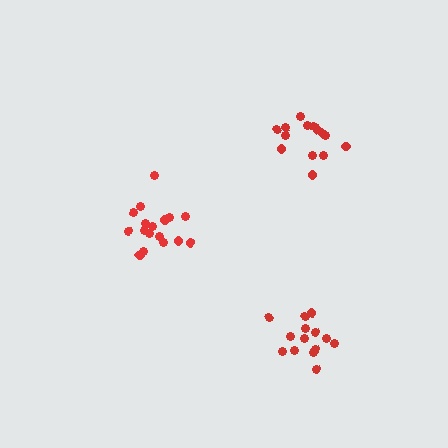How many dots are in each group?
Group 1: 14 dots, Group 2: 17 dots, Group 3: 15 dots (46 total).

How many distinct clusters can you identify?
There are 3 distinct clusters.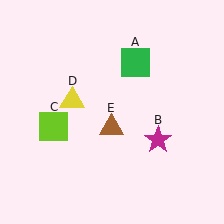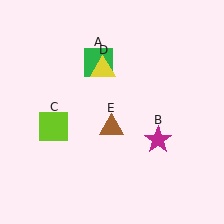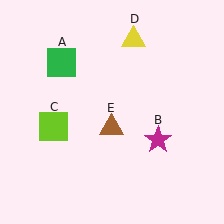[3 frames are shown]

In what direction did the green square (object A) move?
The green square (object A) moved left.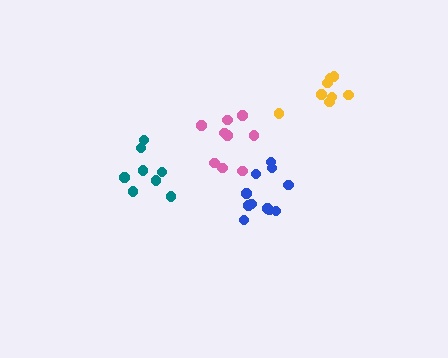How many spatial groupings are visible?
There are 4 spatial groupings.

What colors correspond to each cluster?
The clusters are colored: yellow, teal, pink, blue.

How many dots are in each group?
Group 1: 8 dots, Group 2: 8 dots, Group 3: 9 dots, Group 4: 11 dots (36 total).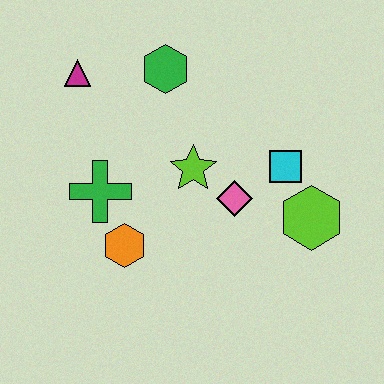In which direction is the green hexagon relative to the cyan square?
The green hexagon is to the left of the cyan square.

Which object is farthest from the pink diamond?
The magenta triangle is farthest from the pink diamond.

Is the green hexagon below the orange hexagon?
No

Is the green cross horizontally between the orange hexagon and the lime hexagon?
No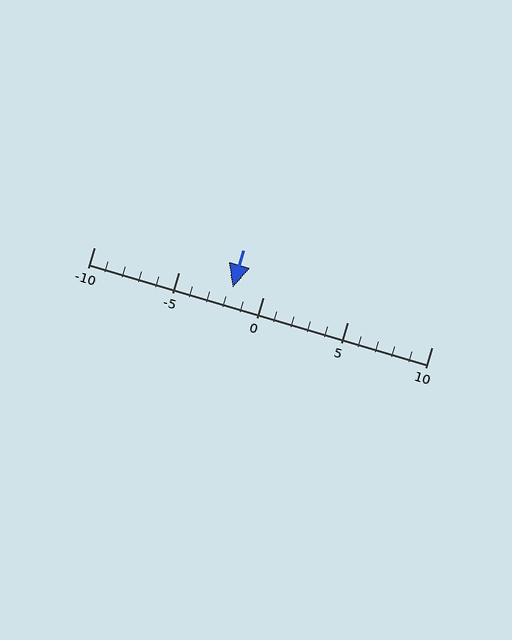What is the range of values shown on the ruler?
The ruler shows values from -10 to 10.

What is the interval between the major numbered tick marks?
The major tick marks are spaced 5 units apart.